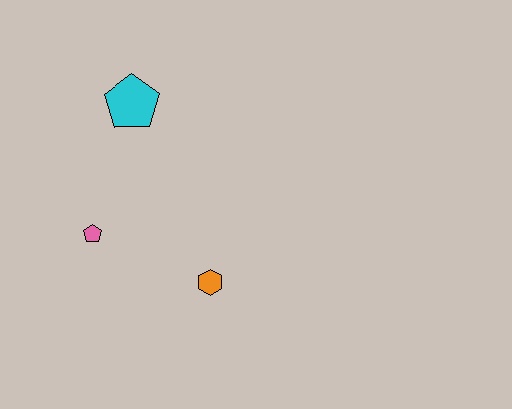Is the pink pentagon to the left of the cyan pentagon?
Yes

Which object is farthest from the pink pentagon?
The cyan pentagon is farthest from the pink pentagon.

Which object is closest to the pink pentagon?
The orange hexagon is closest to the pink pentagon.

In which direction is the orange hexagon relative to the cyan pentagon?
The orange hexagon is below the cyan pentagon.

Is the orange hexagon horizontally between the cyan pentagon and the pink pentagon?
No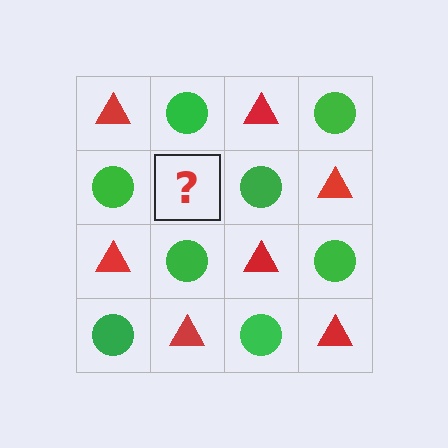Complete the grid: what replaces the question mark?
The question mark should be replaced with a red triangle.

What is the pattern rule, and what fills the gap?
The rule is that it alternates red triangle and green circle in a checkerboard pattern. The gap should be filled with a red triangle.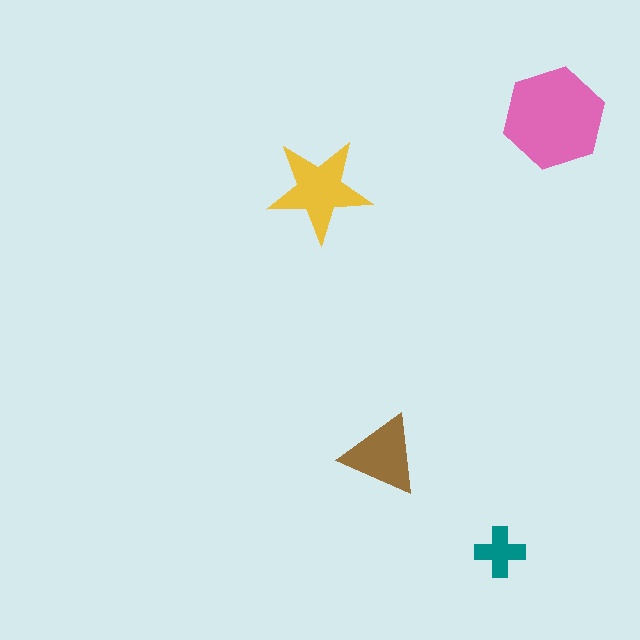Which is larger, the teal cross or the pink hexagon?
The pink hexagon.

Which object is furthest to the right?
The pink hexagon is rightmost.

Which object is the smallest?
The teal cross.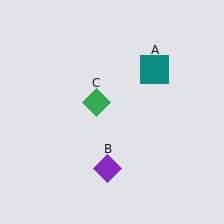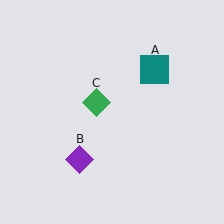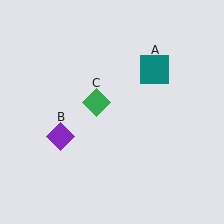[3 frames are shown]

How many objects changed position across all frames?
1 object changed position: purple diamond (object B).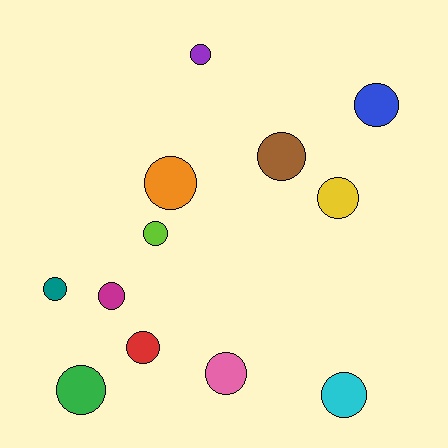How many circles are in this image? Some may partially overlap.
There are 12 circles.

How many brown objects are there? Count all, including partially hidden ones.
There is 1 brown object.